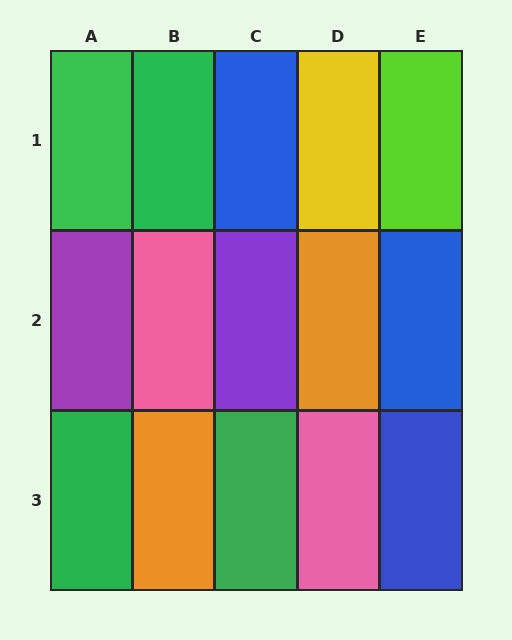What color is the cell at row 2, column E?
Blue.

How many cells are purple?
2 cells are purple.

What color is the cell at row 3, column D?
Pink.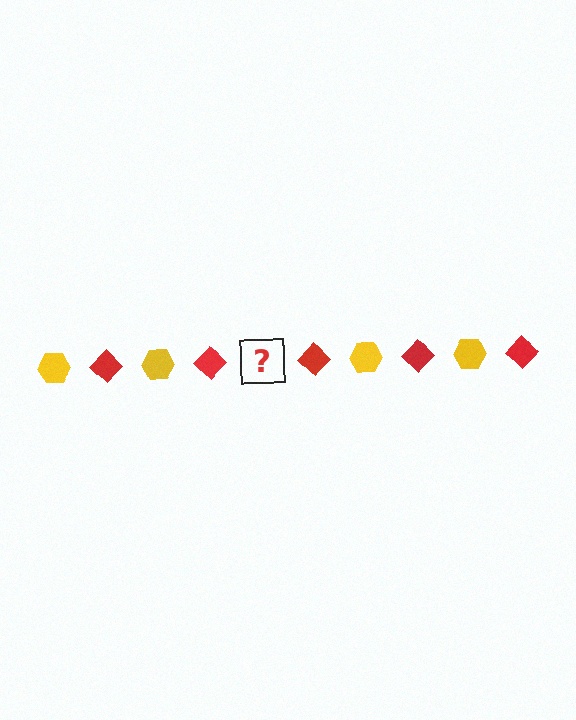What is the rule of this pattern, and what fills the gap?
The rule is that the pattern alternates between yellow hexagon and red diamond. The gap should be filled with a yellow hexagon.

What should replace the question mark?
The question mark should be replaced with a yellow hexagon.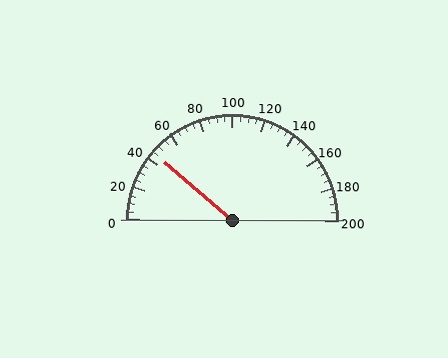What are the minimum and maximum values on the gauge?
The gauge ranges from 0 to 200.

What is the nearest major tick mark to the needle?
The nearest major tick mark is 40.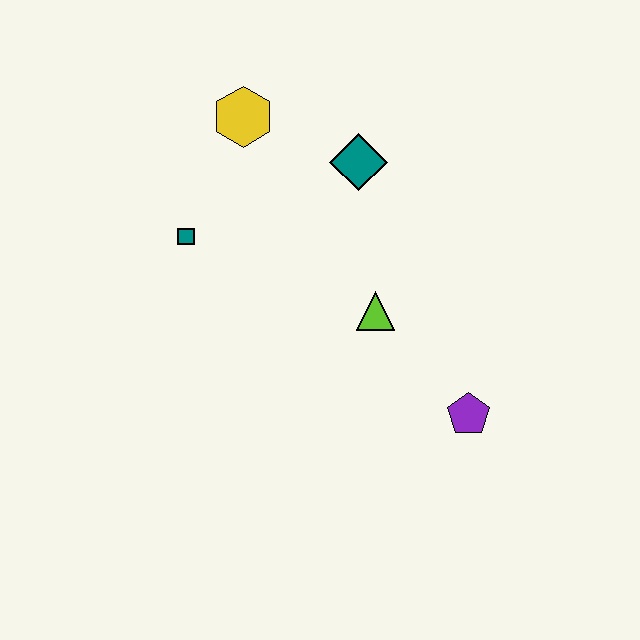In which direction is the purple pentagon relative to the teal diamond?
The purple pentagon is below the teal diamond.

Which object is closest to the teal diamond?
The yellow hexagon is closest to the teal diamond.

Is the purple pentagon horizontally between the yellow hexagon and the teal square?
No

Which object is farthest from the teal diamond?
The purple pentagon is farthest from the teal diamond.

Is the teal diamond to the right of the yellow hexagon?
Yes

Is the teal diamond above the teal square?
Yes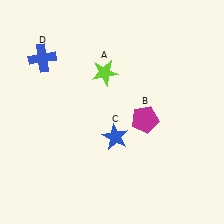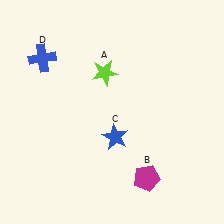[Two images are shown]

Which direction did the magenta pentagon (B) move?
The magenta pentagon (B) moved down.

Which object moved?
The magenta pentagon (B) moved down.